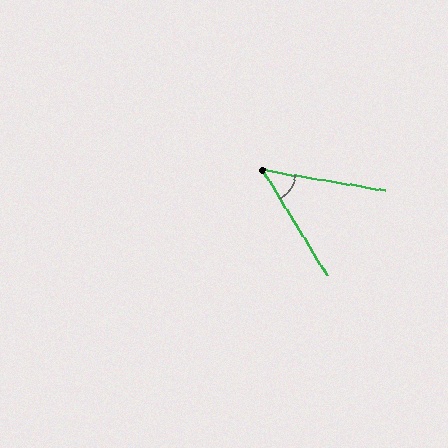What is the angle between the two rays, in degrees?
Approximately 49 degrees.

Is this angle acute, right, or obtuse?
It is acute.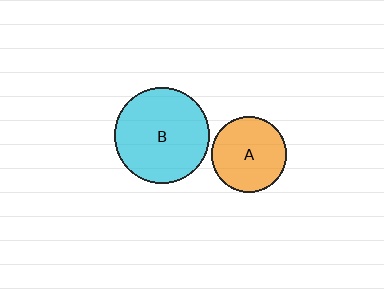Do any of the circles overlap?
No, none of the circles overlap.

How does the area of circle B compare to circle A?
Approximately 1.6 times.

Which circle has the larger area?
Circle B (cyan).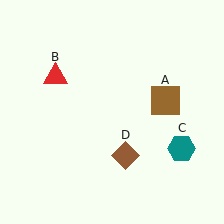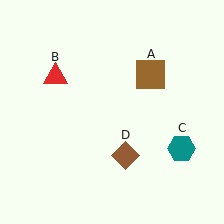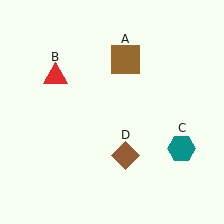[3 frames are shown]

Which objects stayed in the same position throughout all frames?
Red triangle (object B) and teal hexagon (object C) and brown diamond (object D) remained stationary.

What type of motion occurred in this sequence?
The brown square (object A) rotated counterclockwise around the center of the scene.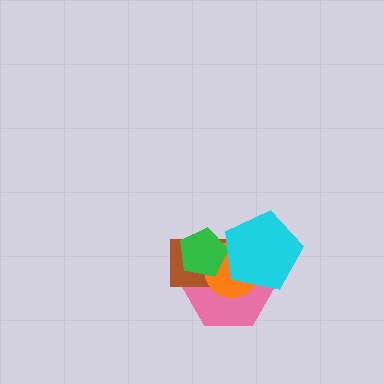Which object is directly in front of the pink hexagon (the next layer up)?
The brown rectangle is directly in front of the pink hexagon.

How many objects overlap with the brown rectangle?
4 objects overlap with the brown rectangle.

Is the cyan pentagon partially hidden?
No, no other shape covers it.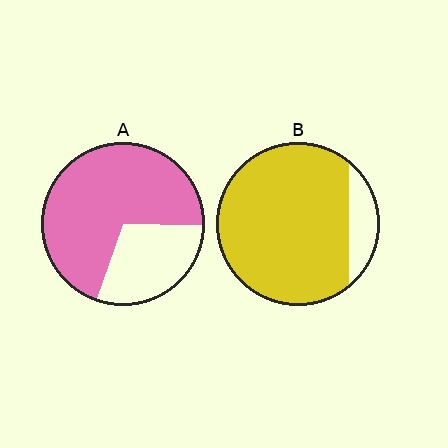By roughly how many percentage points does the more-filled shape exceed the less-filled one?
By roughly 15 percentage points (B over A).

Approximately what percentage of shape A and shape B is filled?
A is approximately 70% and B is approximately 85%.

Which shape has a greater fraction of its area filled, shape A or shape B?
Shape B.